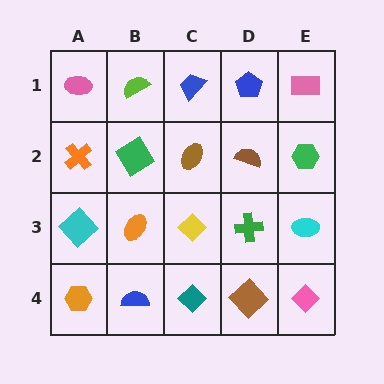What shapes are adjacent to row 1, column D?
A brown semicircle (row 2, column D), a blue trapezoid (row 1, column C), a pink rectangle (row 1, column E).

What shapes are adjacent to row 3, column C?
A brown ellipse (row 2, column C), a teal diamond (row 4, column C), an orange ellipse (row 3, column B), a green cross (row 3, column D).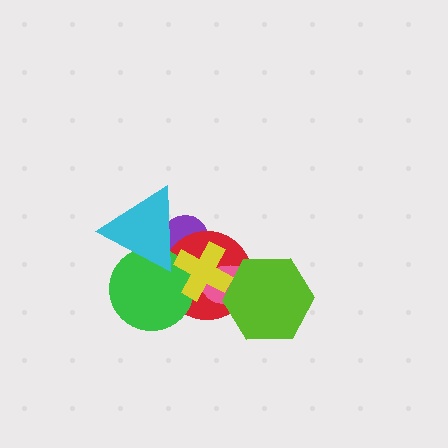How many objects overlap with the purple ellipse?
5 objects overlap with the purple ellipse.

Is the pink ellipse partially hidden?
Yes, it is partially covered by another shape.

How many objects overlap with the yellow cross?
4 objects overlap with the yellow cross.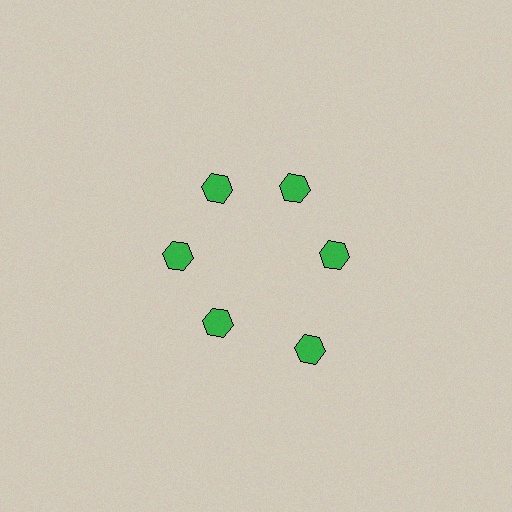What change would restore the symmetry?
The symmetry would be restored by moving it inward, back onto the ring so that all 6 hexagons sit at equal angles and equal distance from the center.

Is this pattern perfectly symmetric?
No. The 6 green hexagons are arranged in a ring, but one element near the 5 o'clock position is pushed outward from the center, breaking the 6-fold rotational symmetry.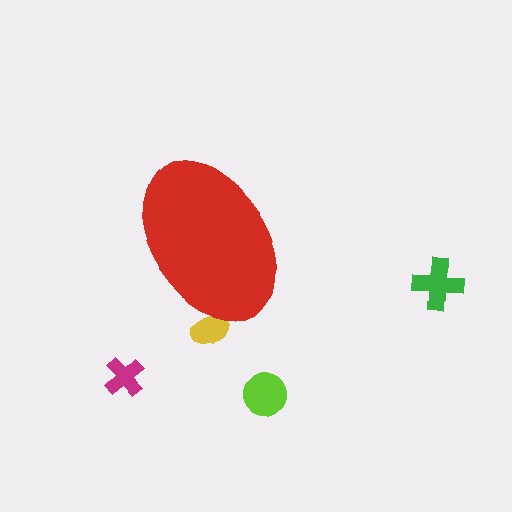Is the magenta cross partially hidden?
No, the magenta cross is fully visible.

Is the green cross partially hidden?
No, the green cross is fully visible.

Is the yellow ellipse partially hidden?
Yes, the yellow ellipse is partially hidden behind the red ellipse.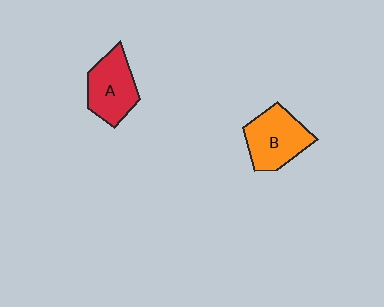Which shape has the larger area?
Shape B (orange).